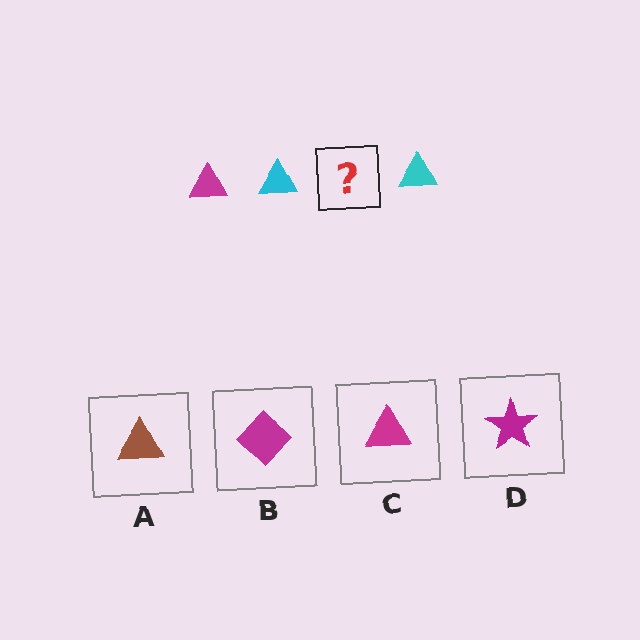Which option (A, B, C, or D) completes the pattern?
C.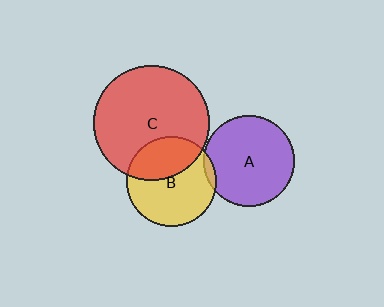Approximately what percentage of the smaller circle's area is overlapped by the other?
Approximately 35%.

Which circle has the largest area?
Circle C (red).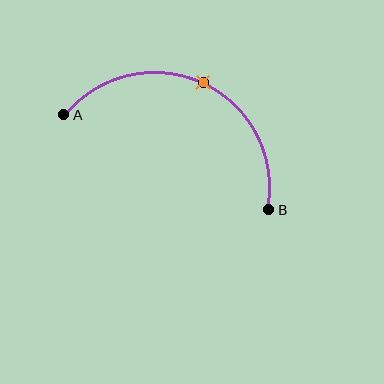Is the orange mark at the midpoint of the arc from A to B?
Yes. The orange mark lies on the arc at equal arc-length from both A and B — it is the arc midpoint.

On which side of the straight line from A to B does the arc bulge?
The arc bulges above the straight line connecting A and B.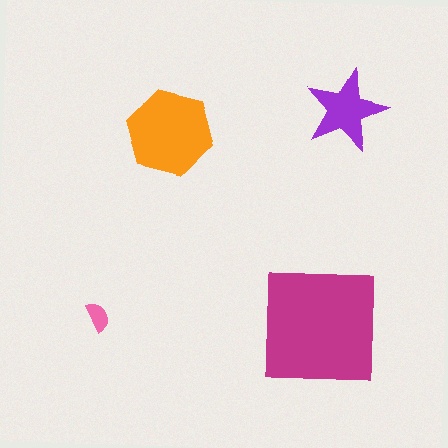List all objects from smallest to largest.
The pink semicircle, the purple star, the orange hexagon, the magenta square.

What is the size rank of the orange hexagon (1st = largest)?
2nd.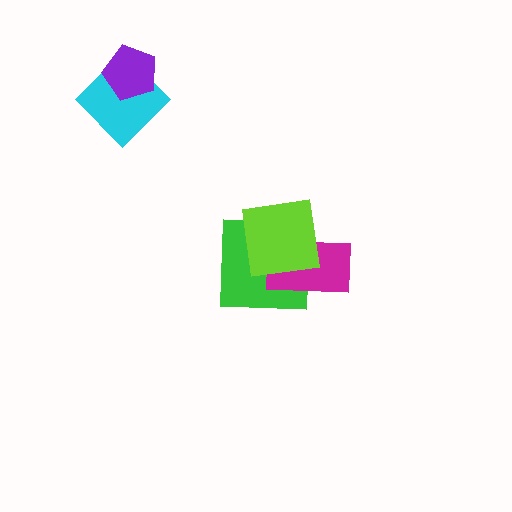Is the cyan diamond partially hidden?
Yes, it is partially covered by another shape.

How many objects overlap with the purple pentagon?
1 object overlaps with the purple pentagon.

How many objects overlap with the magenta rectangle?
2 objects overlap with the magenta rectangle.